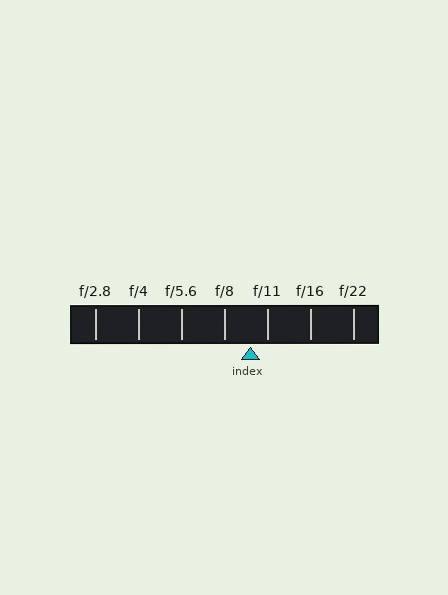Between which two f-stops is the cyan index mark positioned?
The index mark is between f/8 and f/11.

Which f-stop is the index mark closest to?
The index mark is closest to f/11.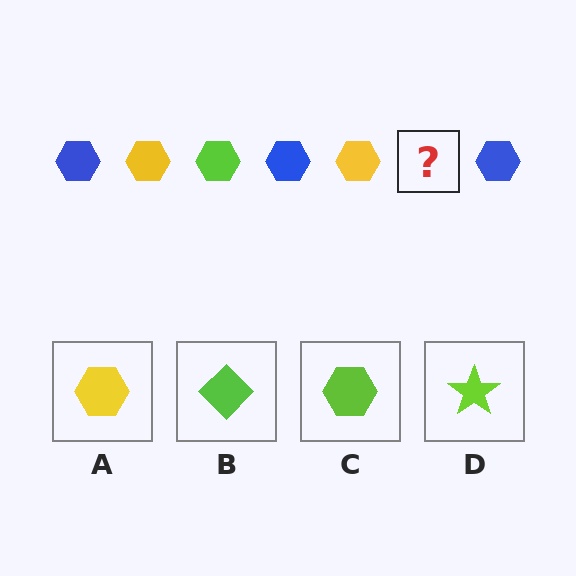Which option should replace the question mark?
Option C.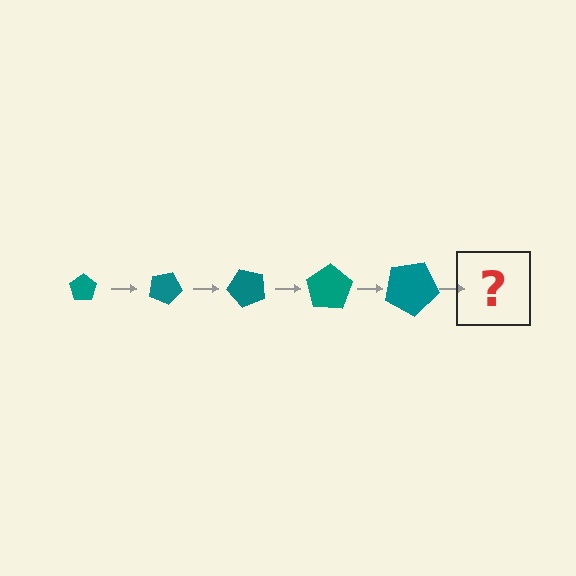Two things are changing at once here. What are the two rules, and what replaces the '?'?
The two rules are that the pentagon grows larger each step and it rotates 25 degrees each step. The '?' should be a pentagon, larger than the previous one and rotated 125 degrees from the start.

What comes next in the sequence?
The next element should be a pentagon, larger than the previous one and rotated 125 degrees from the start.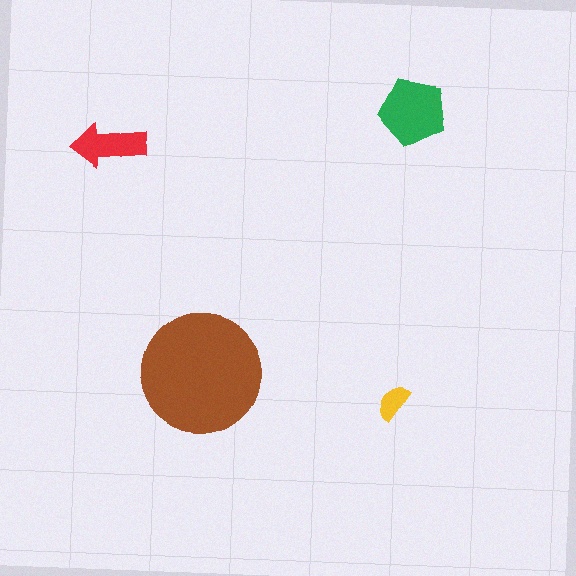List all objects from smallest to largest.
The yellow semicircle, the red arrow, the green pentagon, the brown circle.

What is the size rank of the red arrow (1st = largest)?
3rd.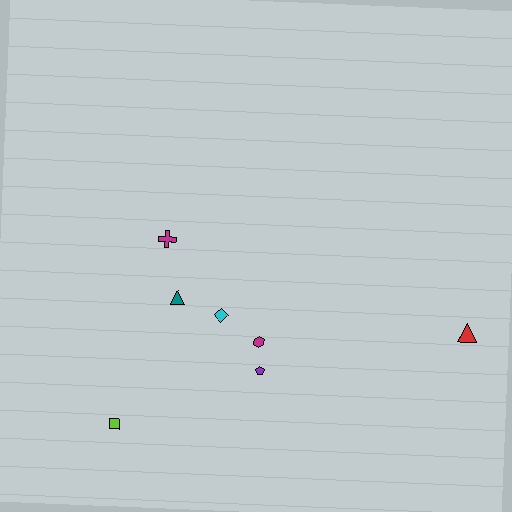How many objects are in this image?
There are 7 objects.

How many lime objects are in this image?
There is 1 lime object.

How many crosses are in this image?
There is 1 cross.